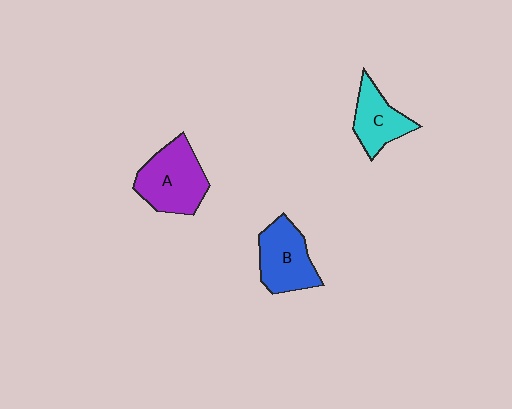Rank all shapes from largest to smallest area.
From largest to smallest: A (purple), B (blue), C (cyan).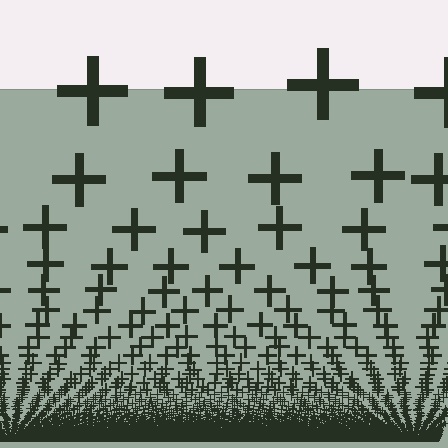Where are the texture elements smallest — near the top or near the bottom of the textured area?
Near the bottom.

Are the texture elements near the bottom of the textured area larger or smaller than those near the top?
Smaller. The gradient is inverted — elements near the bottom are smaller and denser.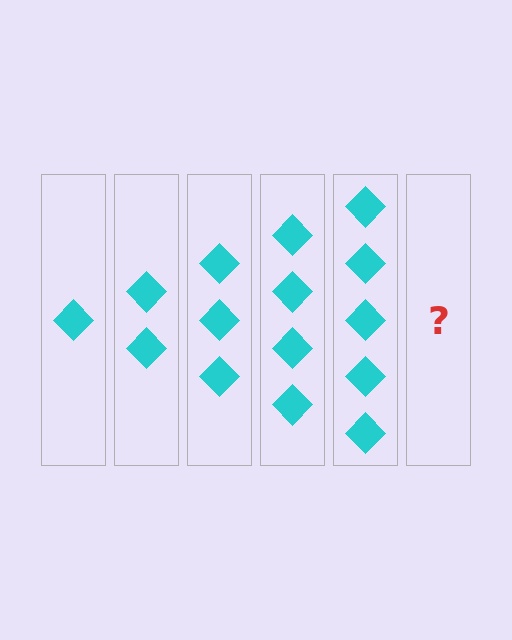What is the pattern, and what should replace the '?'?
The pattern is that each step adds one more diamond. The '?' should be 6 diamonds.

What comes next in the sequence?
The next element should be 6 diamonds.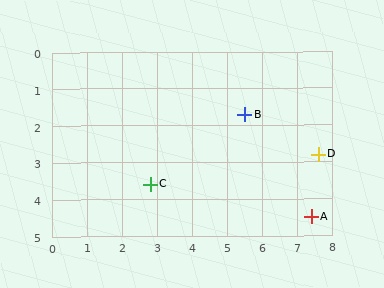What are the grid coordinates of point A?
Point A is at approximately (7.4, 4.5).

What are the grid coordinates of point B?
Point B is at approximately (5.5, 1.7).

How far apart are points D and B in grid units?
Points D and B are about 2.4 grid units apart.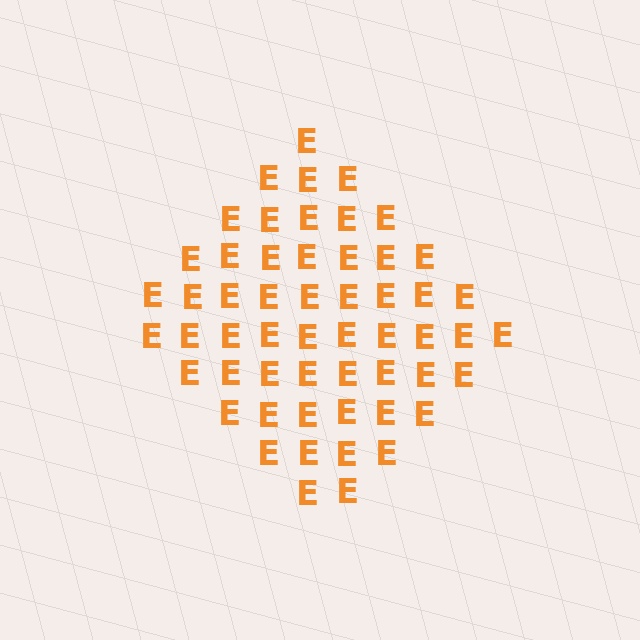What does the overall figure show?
The overall figure shows a diamond.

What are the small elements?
The small elements are letter E's.